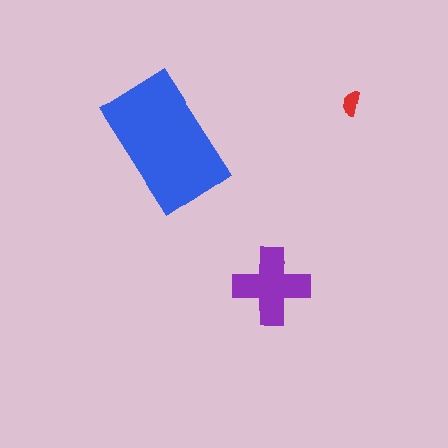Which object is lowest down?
The purple cross is bottommost.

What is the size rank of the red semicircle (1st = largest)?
3rd.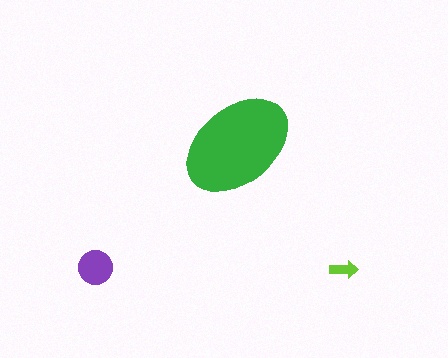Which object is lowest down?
The lime arrow is bottommost.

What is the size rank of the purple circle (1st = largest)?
2nd.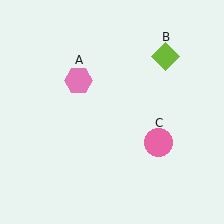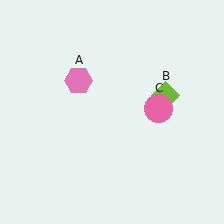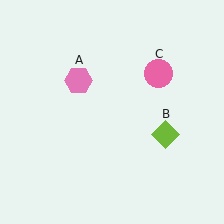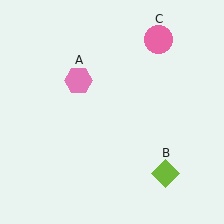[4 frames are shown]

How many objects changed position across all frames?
2 objects changed position: lime diamond (object B), pink circle (object C).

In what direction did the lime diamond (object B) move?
The lime diamond (object B) moved down.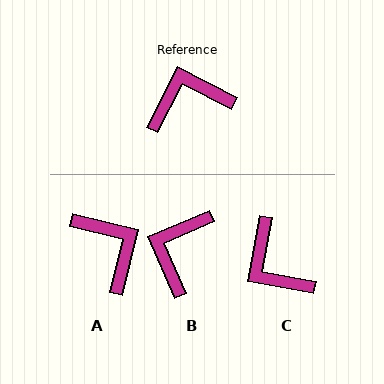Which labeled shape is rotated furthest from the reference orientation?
C, about 107 degrees away.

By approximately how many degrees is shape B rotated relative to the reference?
Approximately 51 degrees counter-clockwise.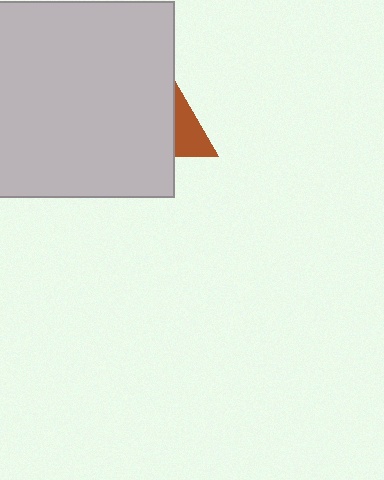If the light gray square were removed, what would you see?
You would see the complete brown triangle.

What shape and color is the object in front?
The object in front is a light gray square.